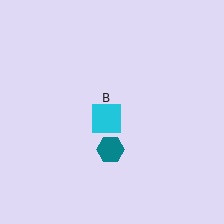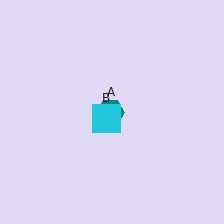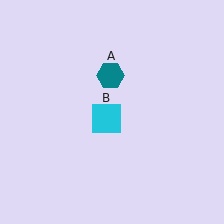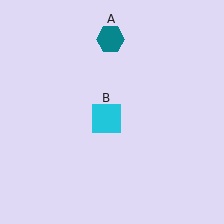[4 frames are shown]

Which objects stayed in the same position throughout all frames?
Cyan square (object B) remained stationary.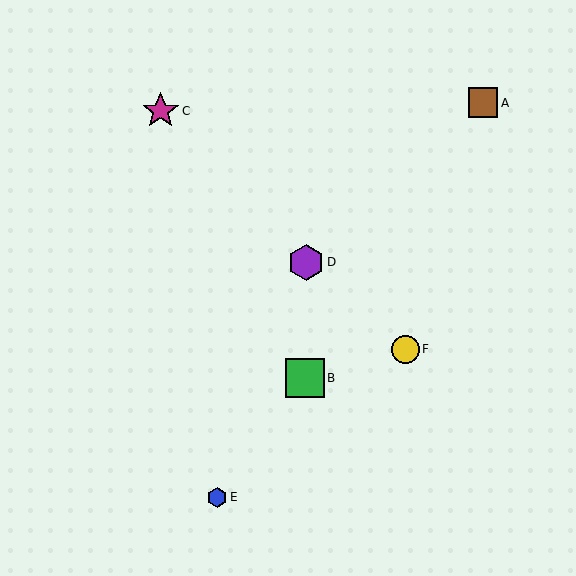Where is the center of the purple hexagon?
The center of the purple hexagon is at (306, 262).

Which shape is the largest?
The green square (labeled B) is the largest.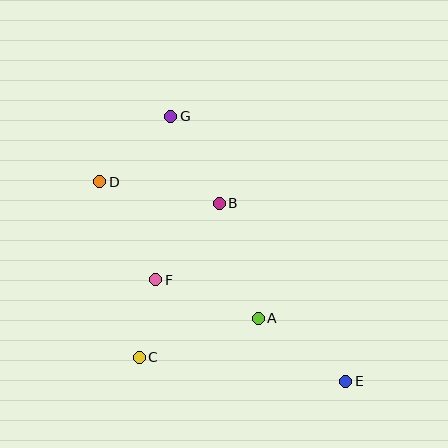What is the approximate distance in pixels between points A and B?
The distance between A and B is approximately 121 pixels.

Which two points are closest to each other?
Points C and F are closest to each other.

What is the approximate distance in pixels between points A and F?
The distance between A and F is approximately 110 pixels.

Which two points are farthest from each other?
Points E and G are farthest from each other.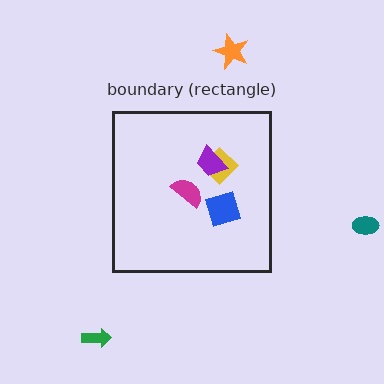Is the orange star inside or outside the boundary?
Outside.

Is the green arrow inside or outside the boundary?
Outside.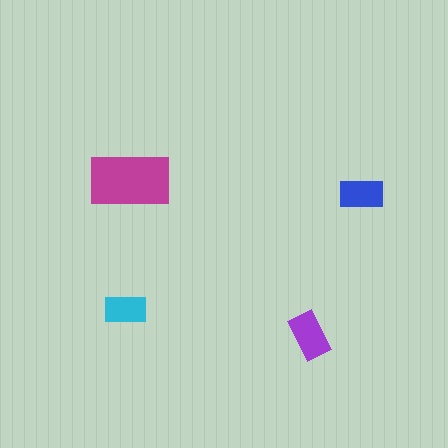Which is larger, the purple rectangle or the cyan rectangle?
The purple one.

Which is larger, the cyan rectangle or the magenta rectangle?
The magenta one.